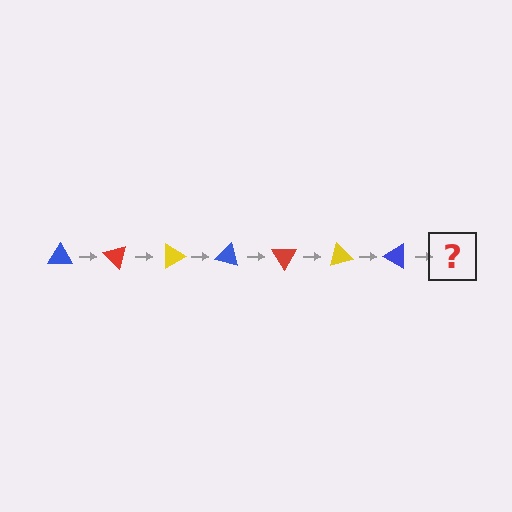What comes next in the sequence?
The next element should be a red triangle, rotated 315 degrees from the start.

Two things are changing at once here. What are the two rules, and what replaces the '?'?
The two rules are that it rotates 45 degrees each step and the color cycles through blue, red, and yellow. The '?' should be a red triangle, rotated 315 degrees from the start.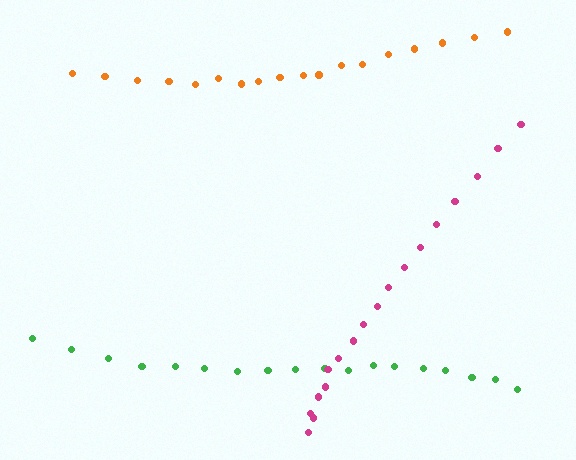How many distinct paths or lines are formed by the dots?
There are 3 distinct paths.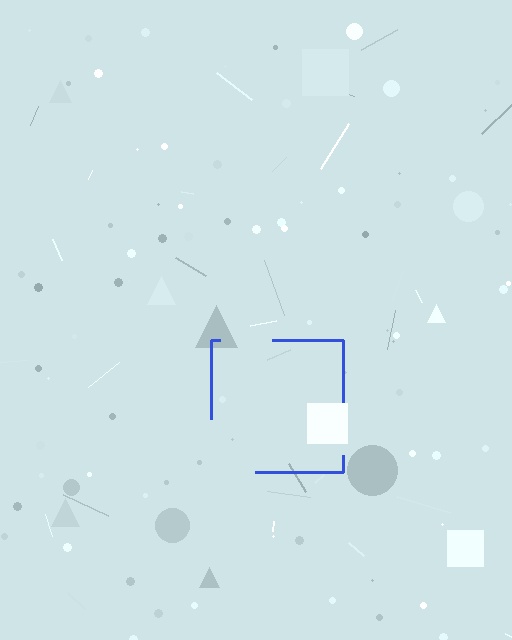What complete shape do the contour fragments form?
The contour fragments form a square.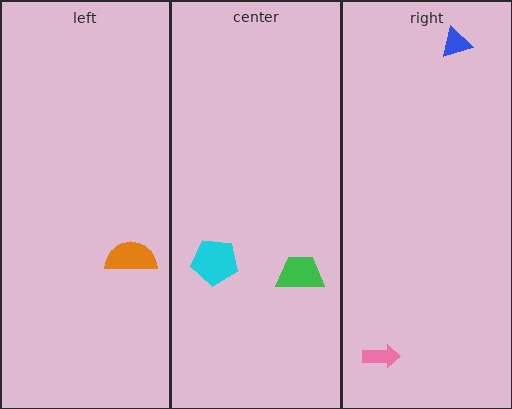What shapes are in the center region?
The cyan pentagon, the green trapezoid.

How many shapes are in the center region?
2.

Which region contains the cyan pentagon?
The center region.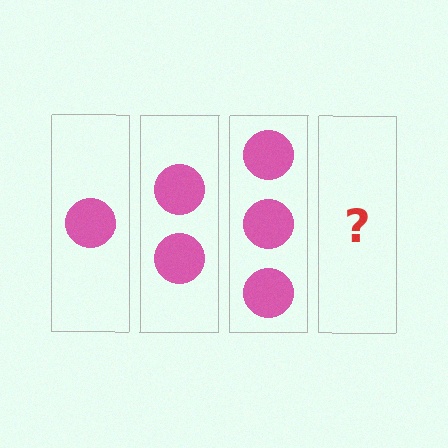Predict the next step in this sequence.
The next step is 4 circles.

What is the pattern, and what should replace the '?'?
The pattern is that each step adds one more circle. The '?' should be 4 circles.